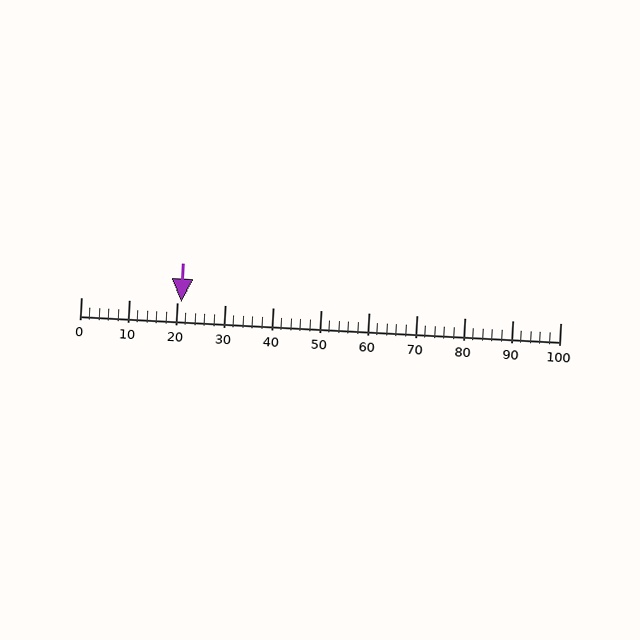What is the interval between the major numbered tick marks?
The major tick marks are spaced 10 units apart.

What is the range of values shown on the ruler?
The ruler shows values from 0 to 100.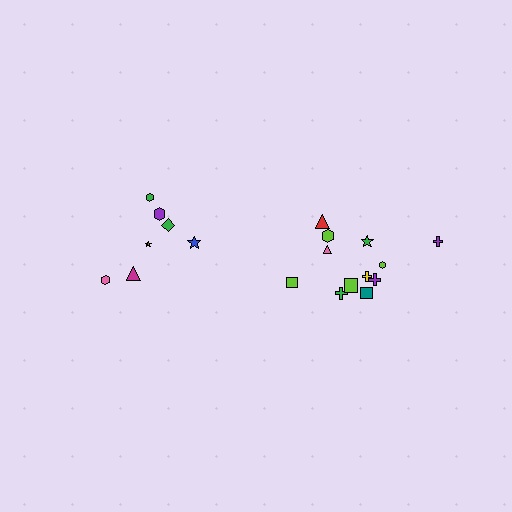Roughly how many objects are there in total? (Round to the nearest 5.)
Roughly 20 objects in total.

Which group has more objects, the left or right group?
The right group.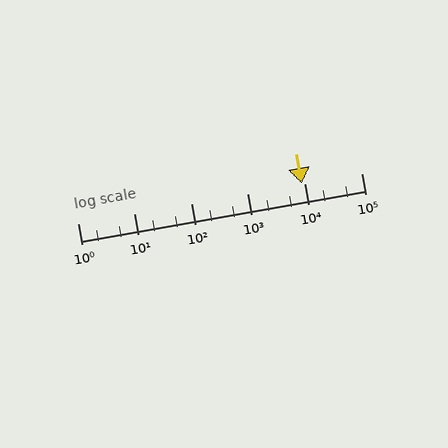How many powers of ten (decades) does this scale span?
The scale spans 5 decades, from 1 to 100000.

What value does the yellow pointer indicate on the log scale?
The pointer indicates approximately 8800.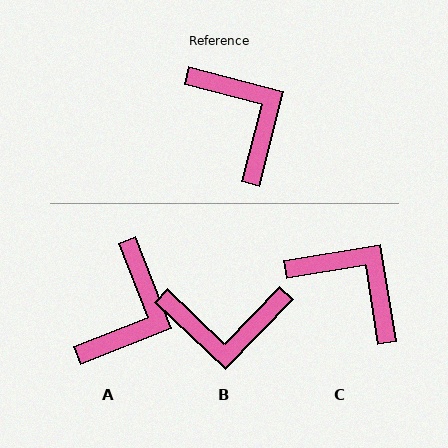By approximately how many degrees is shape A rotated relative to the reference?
Approximately 54 degrees clockwise.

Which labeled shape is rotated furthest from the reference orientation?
B, about 119 degrees away.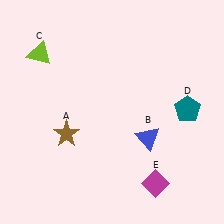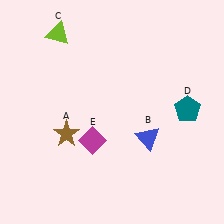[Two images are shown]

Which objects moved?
The objects that moved are: the lime triangle (C), the magenta diamond (E).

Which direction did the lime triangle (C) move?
The lime triangle (C) moved up.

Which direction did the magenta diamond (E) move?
The magenta diamond (E) moved left.